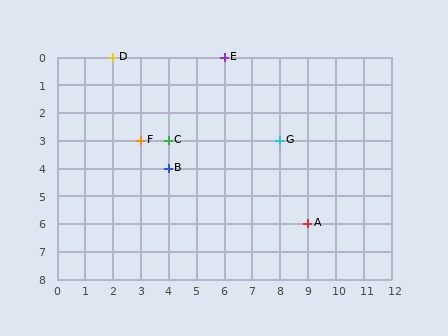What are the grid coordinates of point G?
Point G is at grid coordinates (8, 3).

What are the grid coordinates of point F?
Point F is at grid coordinates (3, 3).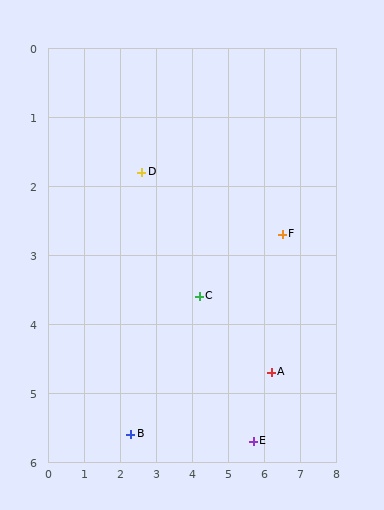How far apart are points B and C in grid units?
Points B and C are about 2.8 grid units apart.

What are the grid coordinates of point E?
Point E is at approximately (5.7, 5.7).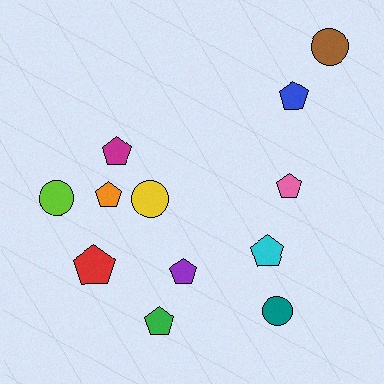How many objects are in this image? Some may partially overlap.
There are 12 objects.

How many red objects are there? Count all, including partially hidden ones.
There is 1 red object.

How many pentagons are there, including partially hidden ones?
There are 8 pentagons.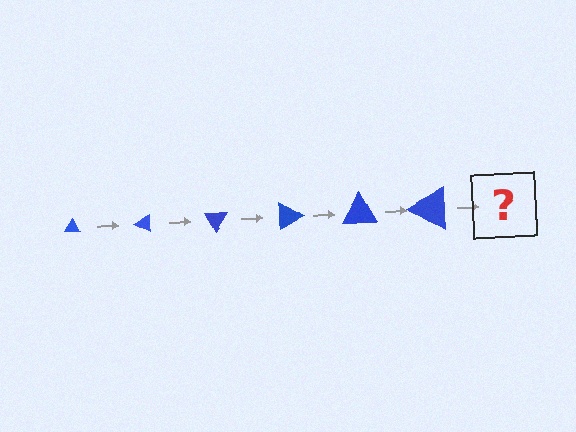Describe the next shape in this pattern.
It should be a triangle, larger than the previous one and rotated 180 degrees from the start.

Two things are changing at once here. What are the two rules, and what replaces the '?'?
The two rules are that the triangle grows larger each step and it rotates 30 degrees each step. The '?' should be a triangle, larger than the previous one and rotated 180 degrees from the start.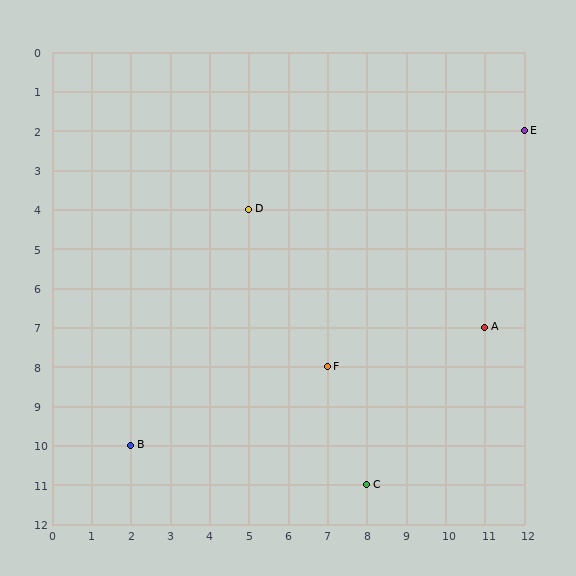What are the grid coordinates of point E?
Point E is at grid coordinates (12, 2).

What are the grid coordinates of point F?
Point F is at grid coordinates (7, 8).